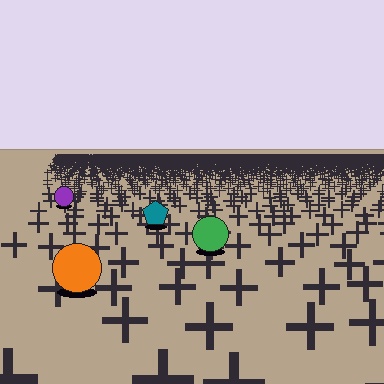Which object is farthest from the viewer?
The purple circle is farthest from the viewer. It appears smaller and the ground texture around it is denser.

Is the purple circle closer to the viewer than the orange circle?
No. The orange circle is closer — you can tell from the texture gradient: the ground texture is coarser near it.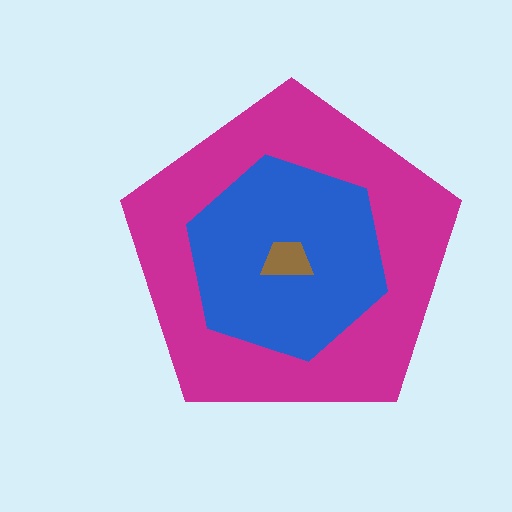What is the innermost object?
The brown trapezoid.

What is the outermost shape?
The magenta pentagon.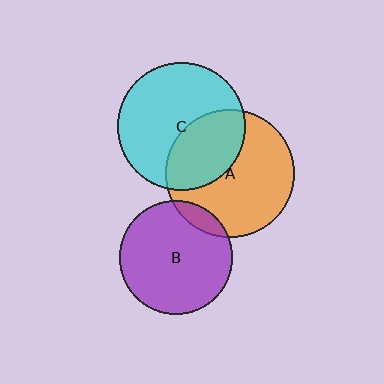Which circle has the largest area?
Circle A (orange).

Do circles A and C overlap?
Yes.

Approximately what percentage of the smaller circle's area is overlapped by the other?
Approximately 35%.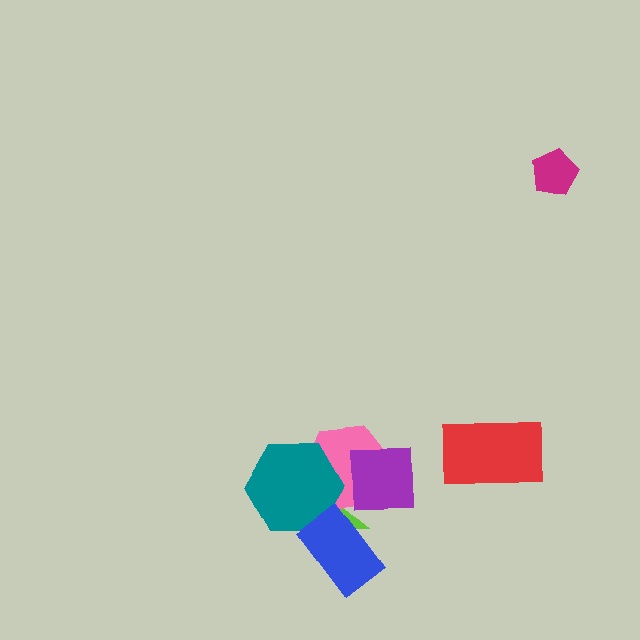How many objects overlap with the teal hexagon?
3 objects overlap with the teal hexagon.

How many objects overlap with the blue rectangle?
2 objects overlap with the blue rectangle.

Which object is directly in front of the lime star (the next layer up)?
The pink hexagon is directly in front of the lime star.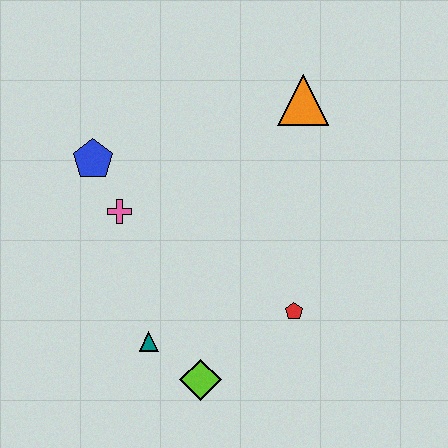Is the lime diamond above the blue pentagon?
No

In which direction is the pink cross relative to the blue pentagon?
The pink cross is below the blue pentagon.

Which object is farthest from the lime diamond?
The orange triangle is farthest from the lime diamond.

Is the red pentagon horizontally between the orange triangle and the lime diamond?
Yes